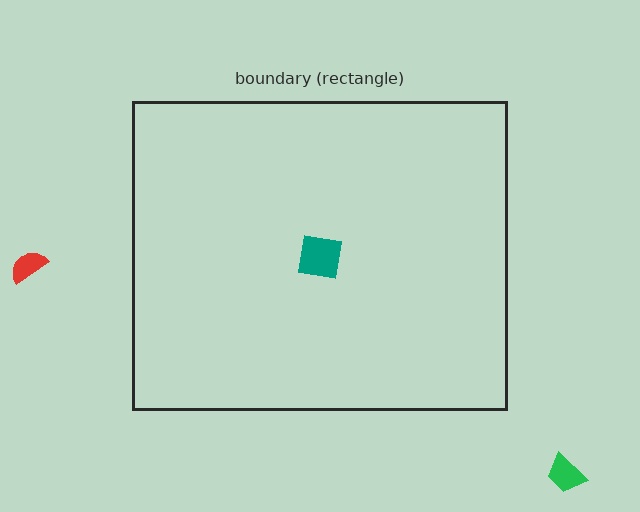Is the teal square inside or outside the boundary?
Inside.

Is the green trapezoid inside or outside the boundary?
Outside.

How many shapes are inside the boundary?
1 inside, 2 outside.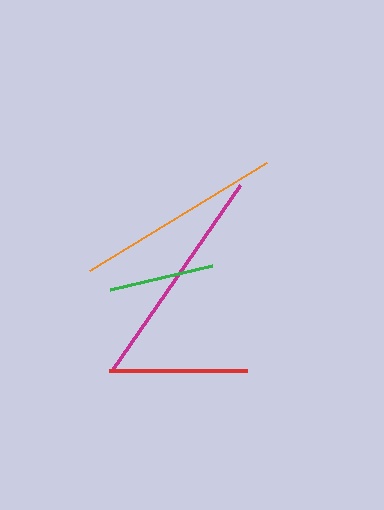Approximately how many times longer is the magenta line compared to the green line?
The magenta line is approximately 2.2 times the length of the green line.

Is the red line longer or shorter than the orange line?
The orange line is longer than the red line.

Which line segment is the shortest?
The green line is the shortest at approximately 104 pixels.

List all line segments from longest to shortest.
From longest to shortest: magenta, orange, red, green.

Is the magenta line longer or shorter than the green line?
The magenta line is longer than the green line.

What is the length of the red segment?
The red segment is approximately 139 pixels long.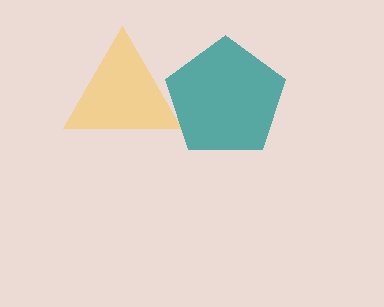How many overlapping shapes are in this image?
There are 2 overlapping shapes in the image.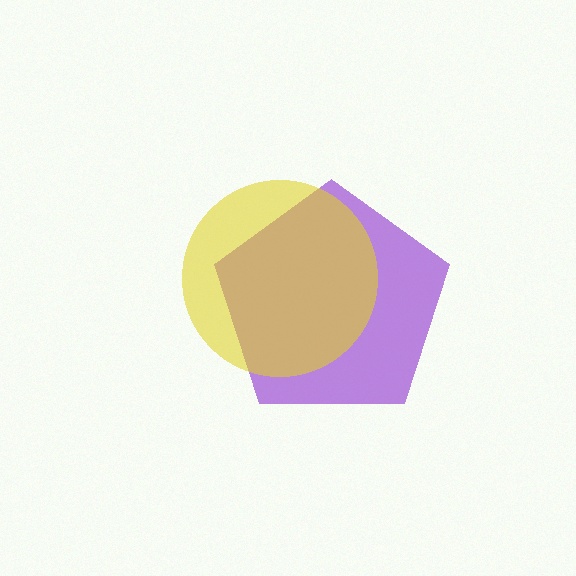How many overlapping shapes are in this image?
There are 2 overlapping shapes in the image.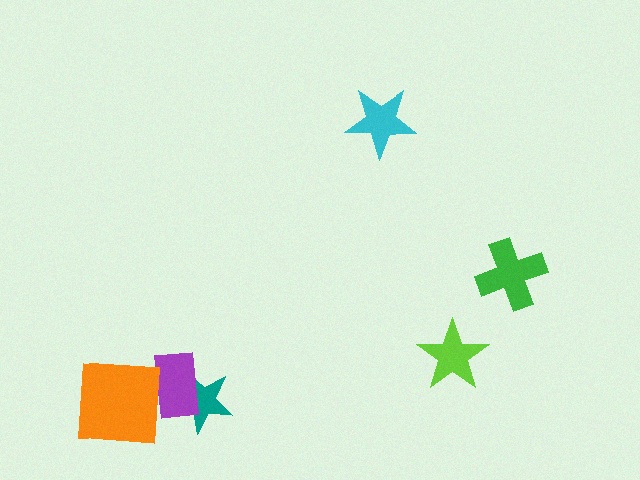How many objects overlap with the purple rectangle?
2 objects overlap with the purple rectangle.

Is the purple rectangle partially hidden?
Yes, it is partially covered by another shape.